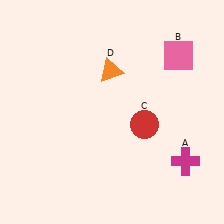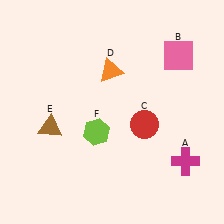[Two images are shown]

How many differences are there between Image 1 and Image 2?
There are 2 differences between the two images.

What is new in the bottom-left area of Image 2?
A brown triangle (E) was added in the bottom-left area of Image 2.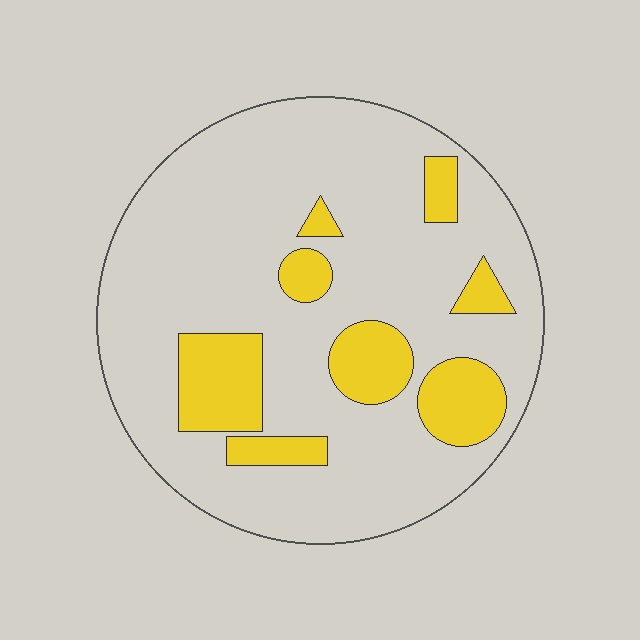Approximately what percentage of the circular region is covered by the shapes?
Approximately 20%.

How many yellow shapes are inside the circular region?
8.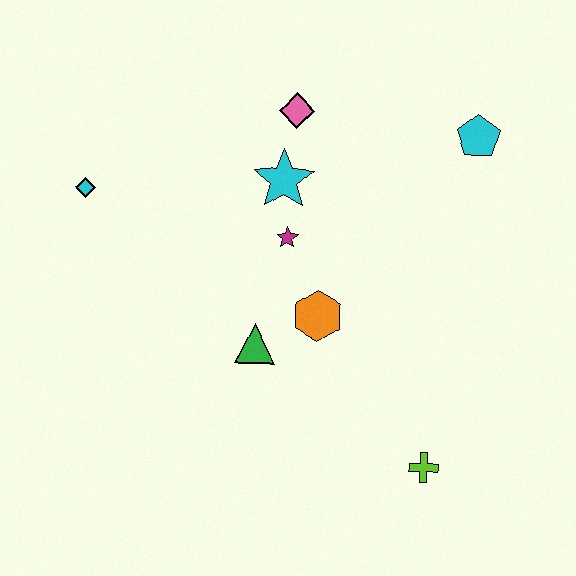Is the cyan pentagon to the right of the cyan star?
Yes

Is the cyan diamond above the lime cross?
Yes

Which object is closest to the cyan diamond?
The cyan star is closest to the cyan diamond.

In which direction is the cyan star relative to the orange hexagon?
The cyan star is above the orange hexagon.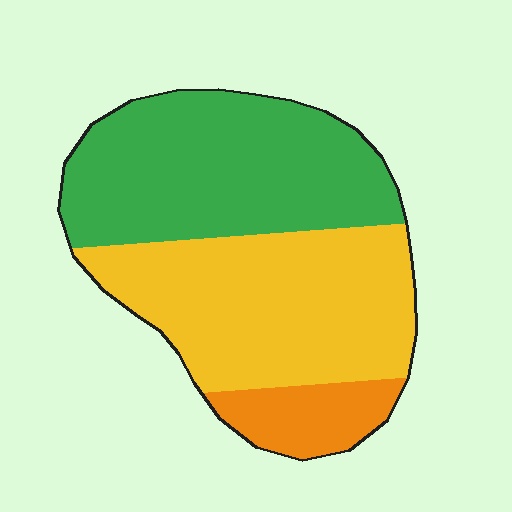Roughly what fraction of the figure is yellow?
Yellow covers roughly 45% of the figure.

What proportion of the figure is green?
Green covers about 45% of the figure.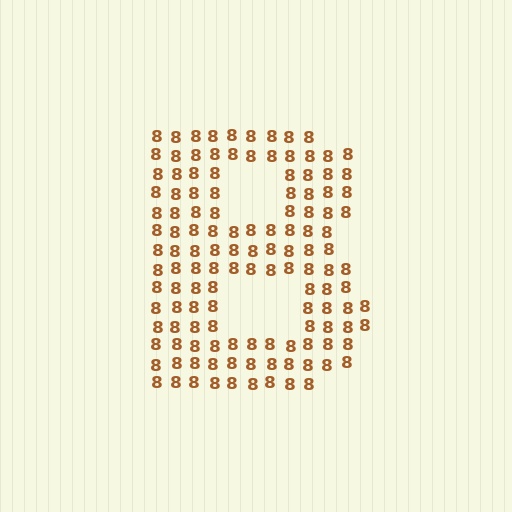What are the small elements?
The small elements are digit 8's.